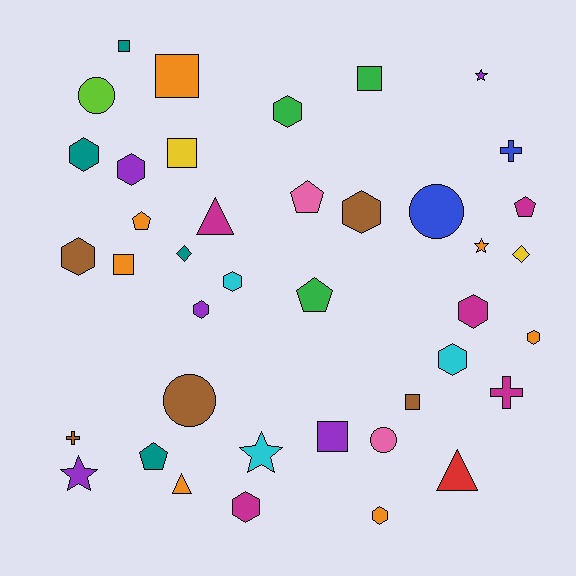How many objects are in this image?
There are 40 objects.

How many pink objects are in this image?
There are 2 pink objects.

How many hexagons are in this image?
There are 12 hexagons.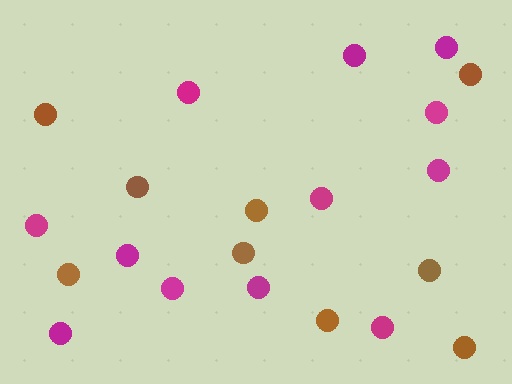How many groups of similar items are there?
There are 2 groups: one group of brown circles (9) and one group of magenta circles (12).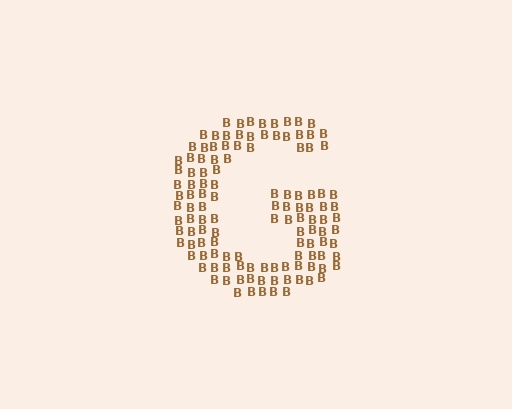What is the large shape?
The large shape is the letter G.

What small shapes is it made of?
It is made of small letter B's.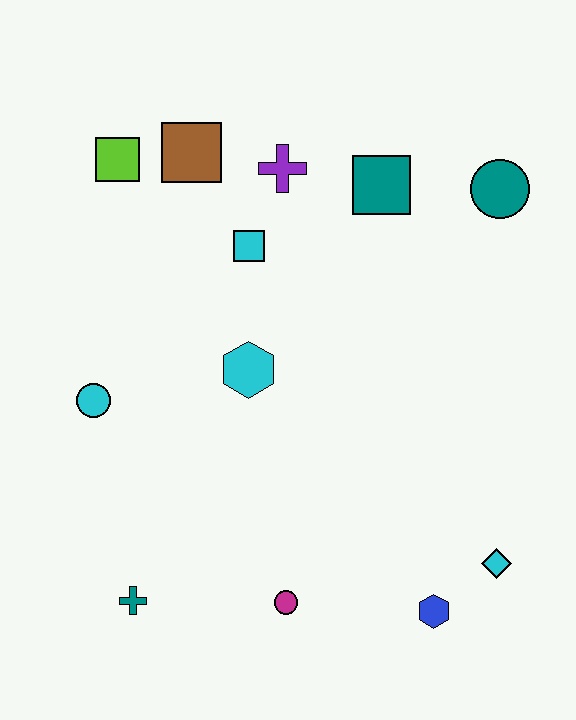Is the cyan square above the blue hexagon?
Yes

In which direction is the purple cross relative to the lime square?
The purple cross is to the right of the lime square.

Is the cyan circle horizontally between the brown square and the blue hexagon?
No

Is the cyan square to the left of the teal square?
Yes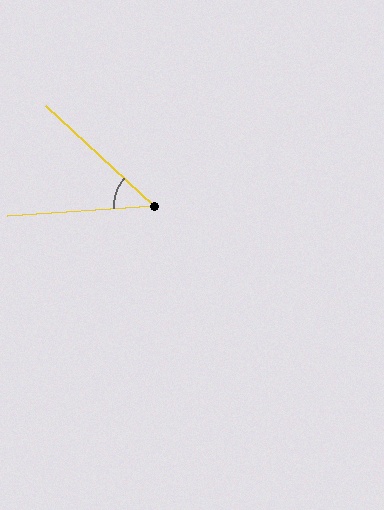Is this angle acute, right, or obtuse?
It is acute.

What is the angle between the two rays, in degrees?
Approximately 47 degrees.